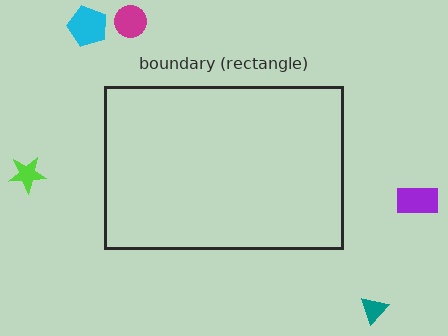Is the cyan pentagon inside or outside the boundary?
Outside.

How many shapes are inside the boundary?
0 inside, 5 outside.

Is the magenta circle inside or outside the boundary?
Outside.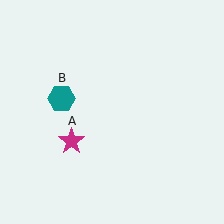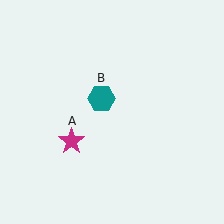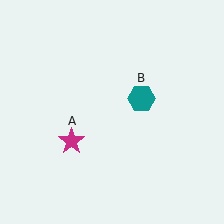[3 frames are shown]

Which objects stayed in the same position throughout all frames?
Magenta star (object A) remained stationary.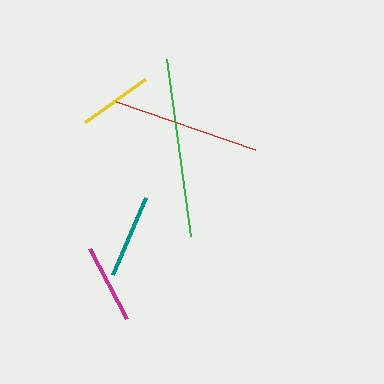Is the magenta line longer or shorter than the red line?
The red line is longer than the magenta line.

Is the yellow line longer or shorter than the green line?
The green line is longer than the yellow line.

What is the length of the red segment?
The red segment is approximately 147 pixels long.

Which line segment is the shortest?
The yellow line is the shortest at approximately 74 pixels.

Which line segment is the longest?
The green line is the longest at approximately 178 pixels.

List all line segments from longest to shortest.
From longest to shortest: green, red, teal, magenta, yellow.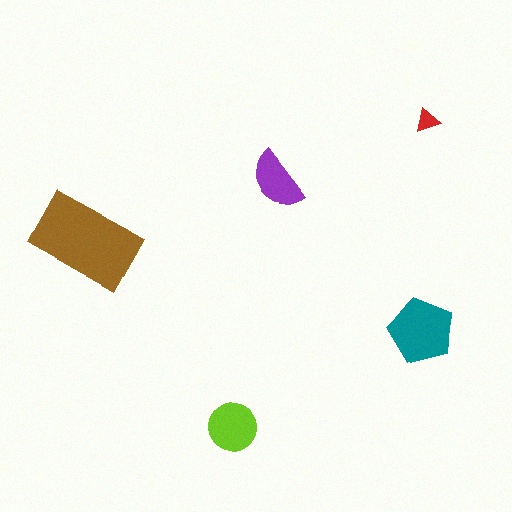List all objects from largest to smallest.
The brown rectangle, the teal pentagon, the lime circle, the purple semicircle, the red triangle.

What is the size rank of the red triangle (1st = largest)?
5th.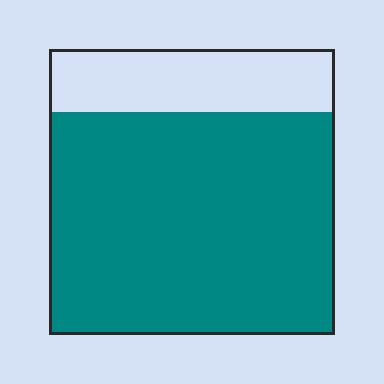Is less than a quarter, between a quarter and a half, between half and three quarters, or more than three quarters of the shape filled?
More than three quarters.